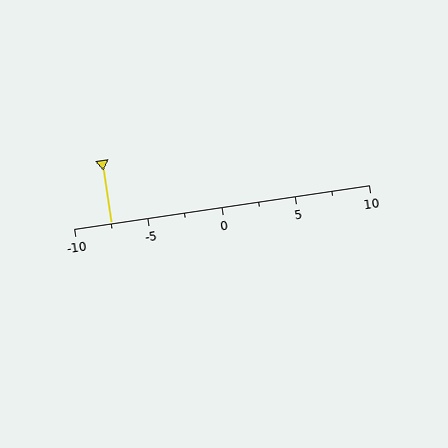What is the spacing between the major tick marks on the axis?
The major ticks are spaced 5 apart.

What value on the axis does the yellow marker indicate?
The marker indicates approximately -7.5.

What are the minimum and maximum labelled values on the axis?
The axis runs from -10 to 10.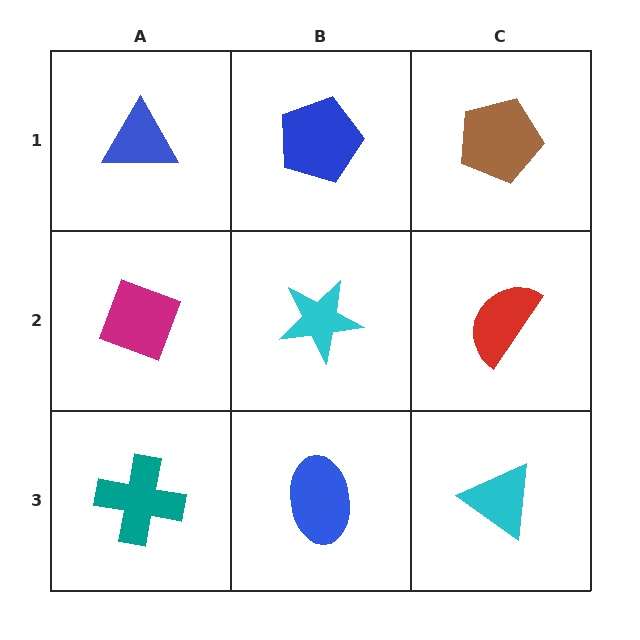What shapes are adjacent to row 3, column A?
A magenta diamond (row 2, column A), a blue ellipse (row 3, column B).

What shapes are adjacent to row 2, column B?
A blue pentagon (row 1, column B), a blue ellipse (row 3, column B), a magenta diamond (row 2, column A), a red semicircle (row 2, column C).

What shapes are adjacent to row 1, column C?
A red semicircle (row 2, column C), a blue pentagon (row 1, column B).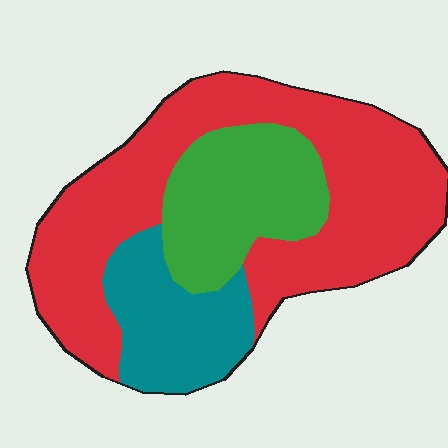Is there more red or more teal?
Red.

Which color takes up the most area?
Red, at roughly 60%.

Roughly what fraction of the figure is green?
Green covers around 25% of the figure.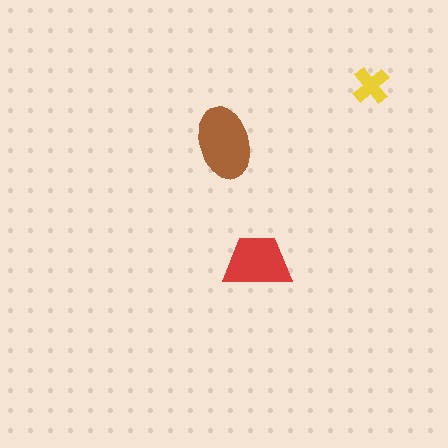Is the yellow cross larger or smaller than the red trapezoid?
Smaller.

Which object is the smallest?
The yellow cross.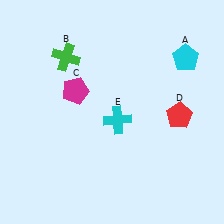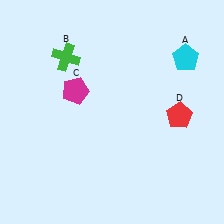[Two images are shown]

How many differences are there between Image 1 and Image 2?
There is 1 difference between the two images.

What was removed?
The cyan cross (E) was removed in Image 2.